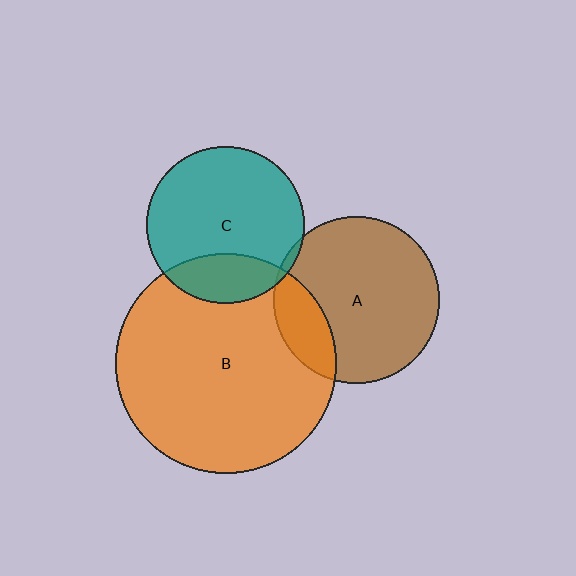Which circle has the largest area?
Circle B (orange).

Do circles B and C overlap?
Yes.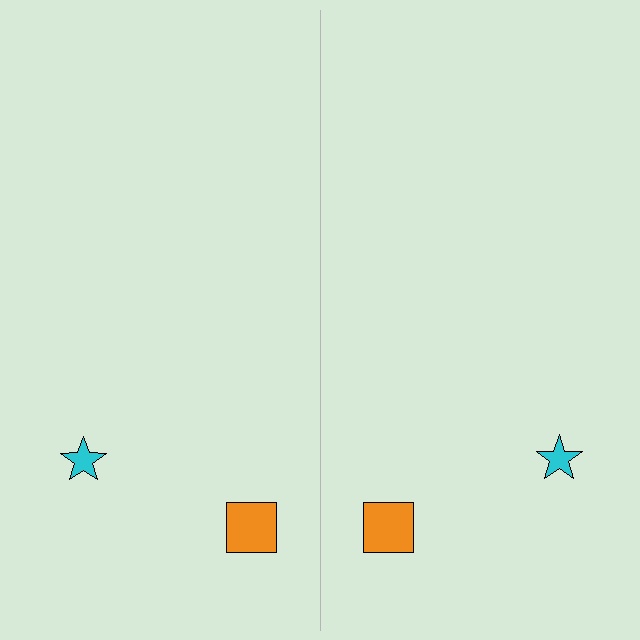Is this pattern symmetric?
Yes, this pattern has bilateral (reflection) symmetry.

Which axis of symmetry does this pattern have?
The pattern has a vertical axis of symmetry running through the center of the image.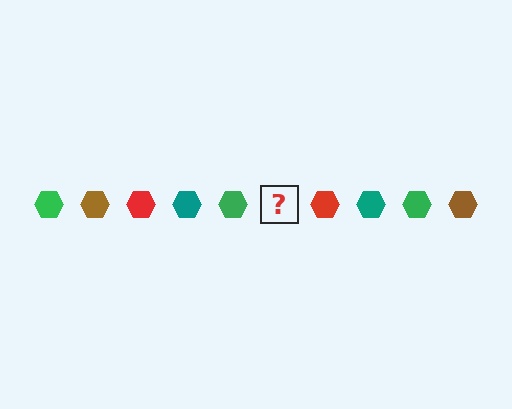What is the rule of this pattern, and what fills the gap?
The rule is that the pattern cycles through green, brown, red, teal hexagons. The gap should be filled with a brown hexagon.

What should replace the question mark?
The question mark should be replaced with a brown hexagon.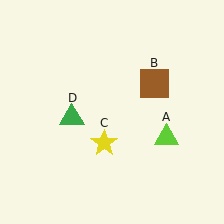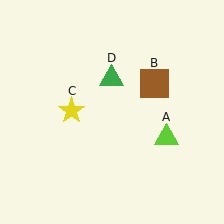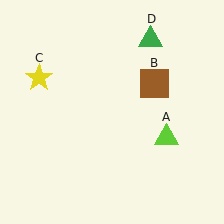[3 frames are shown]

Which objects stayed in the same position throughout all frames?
Lime triangle (object A) and brown square (object B) remained stationary.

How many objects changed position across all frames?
2 objects changed position: yellow star (object C), green triangle (object D).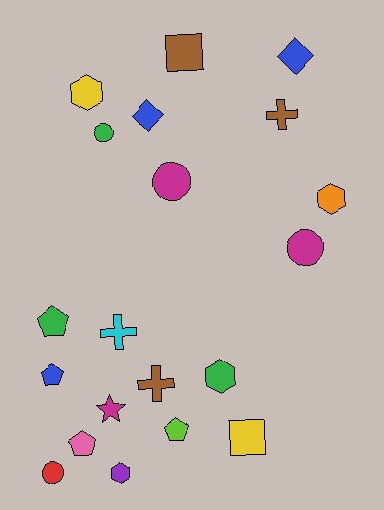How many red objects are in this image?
There is 1 red object.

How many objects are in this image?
There are 20 objects.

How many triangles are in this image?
There are no triangles.